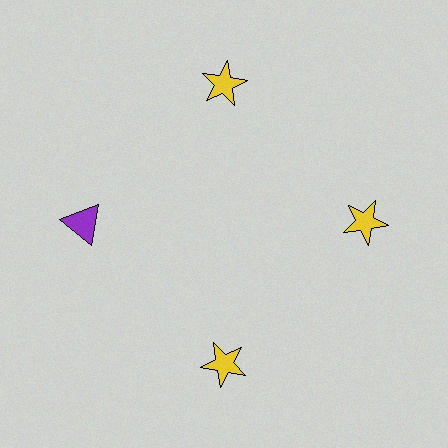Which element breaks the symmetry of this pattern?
The purple triangle at roughly the 9 o'clock position breaks the symmetry. All other shapes are yellow stars.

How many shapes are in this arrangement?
There are 4 shapes arranged in a ring pattern.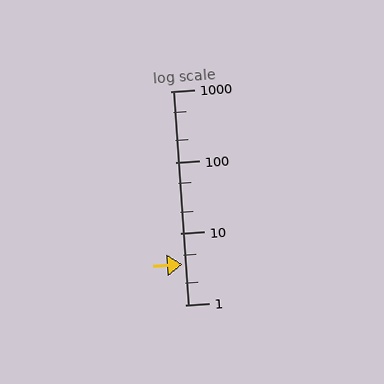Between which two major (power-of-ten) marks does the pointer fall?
The pointer is between 1 and 10.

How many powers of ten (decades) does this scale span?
The scale spans 3 decades, from 1 to 1000.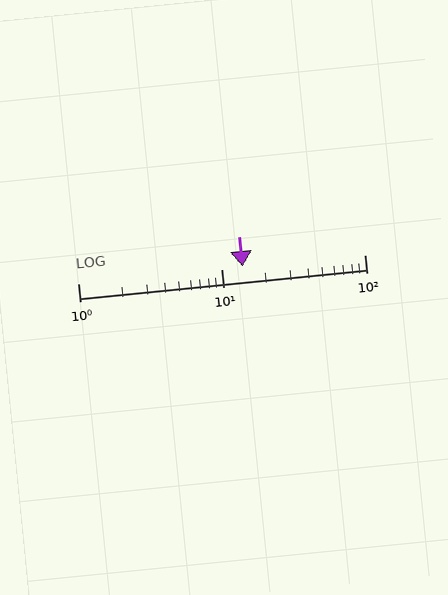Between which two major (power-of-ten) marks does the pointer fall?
The pointer is between 10 and 100.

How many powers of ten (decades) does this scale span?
The scale spans 2 decades, from 1 to 100.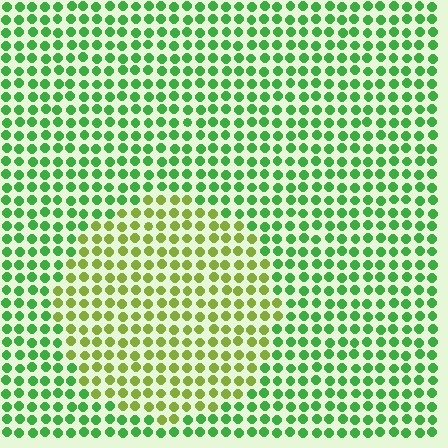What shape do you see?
I see a circle.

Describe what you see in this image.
The image is filled with small green elements in a uniform arrangement. A circle-shaped region is visible where the elements are tinted to a slightly different hue, forming a subtle color boundary.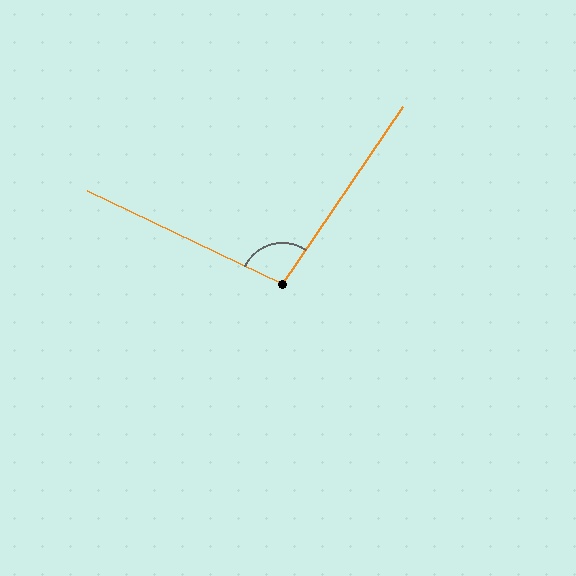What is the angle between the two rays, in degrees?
Approximately 99 degrees.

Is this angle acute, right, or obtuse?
It is obtuse.